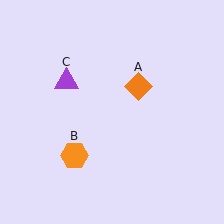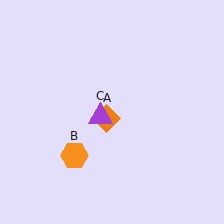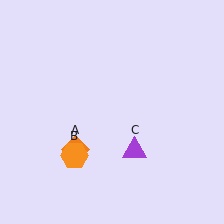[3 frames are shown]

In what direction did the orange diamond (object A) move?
The orange diamond (object A) moved down and to the left.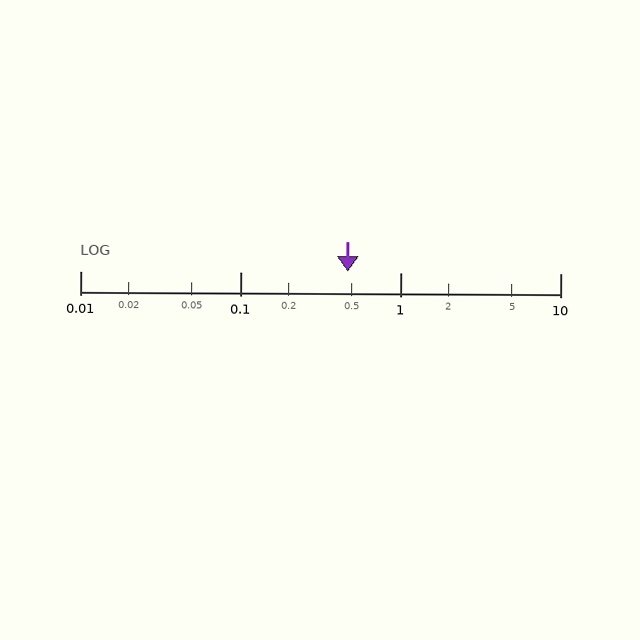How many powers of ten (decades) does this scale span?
The scale spans 3 decades, from 0.01 to 10.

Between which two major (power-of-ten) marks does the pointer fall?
The pointer is between 0.1 and 1.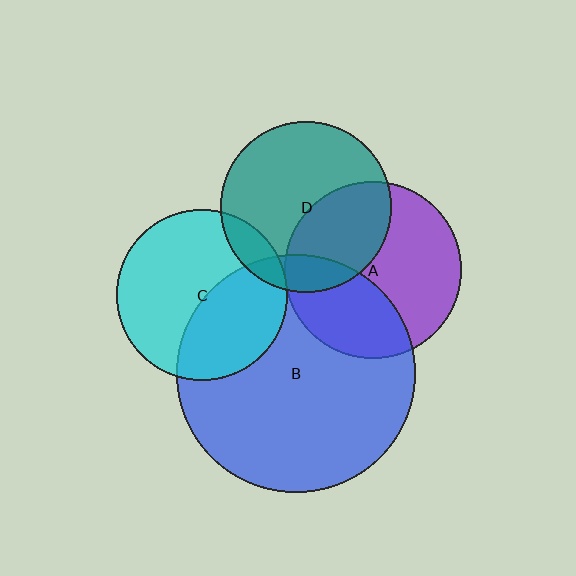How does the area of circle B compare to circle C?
Approximately 1.9 times.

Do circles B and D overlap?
Yes.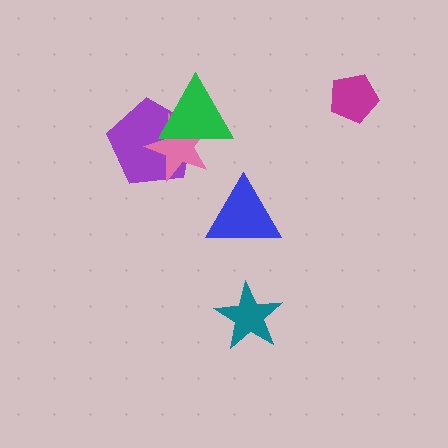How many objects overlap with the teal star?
0 objects overlap with the teal star.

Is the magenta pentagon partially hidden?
No, no other shape covers it.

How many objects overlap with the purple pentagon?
2 objects overlap with the purple pentagon.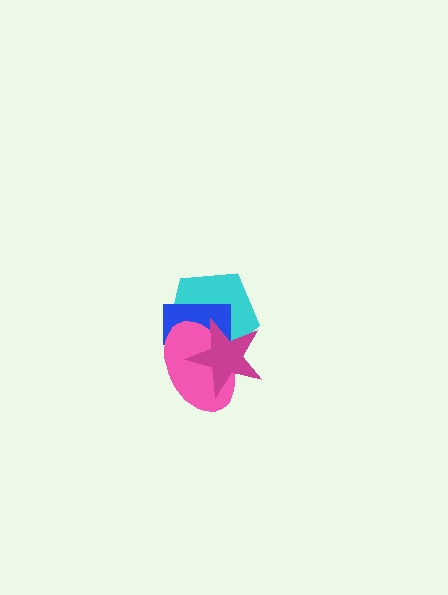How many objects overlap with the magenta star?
3 objects overlap with the magenta star.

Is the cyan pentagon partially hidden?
Yes, it is partially covered by another shape.